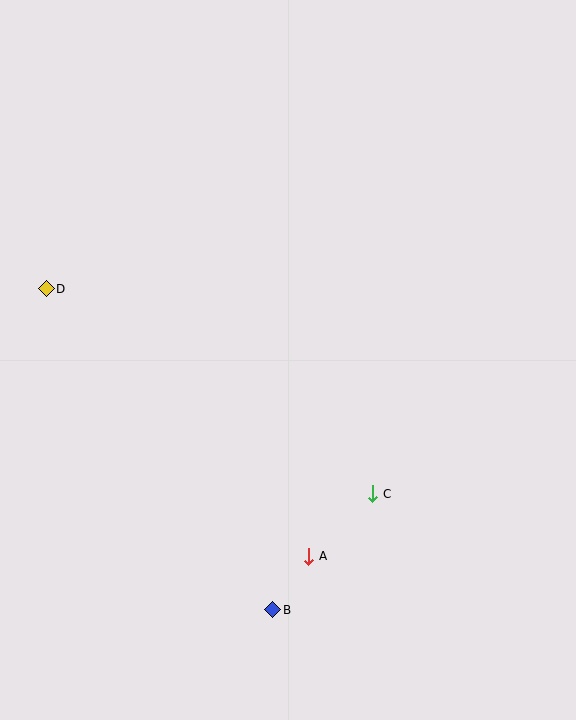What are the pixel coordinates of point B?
Point B is at (273, 610).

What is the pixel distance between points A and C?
The distance between A and C is 90 pixels.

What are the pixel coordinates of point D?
Point D is at (46, 289).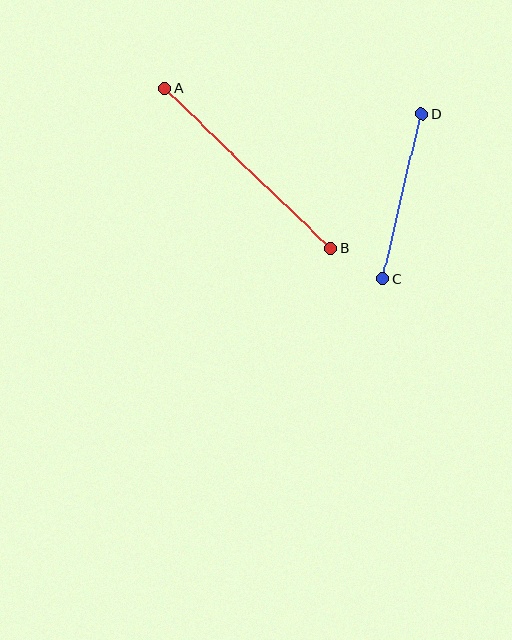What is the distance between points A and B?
The distance is approximately 230 pixels.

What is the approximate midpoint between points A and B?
The midpoint is at approximately (248, 168) pixels.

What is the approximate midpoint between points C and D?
The midpoint is at approximately (403, 196) pixels.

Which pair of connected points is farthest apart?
Points A and B are farthest apart.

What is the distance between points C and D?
The distance is approximately 170 pixels.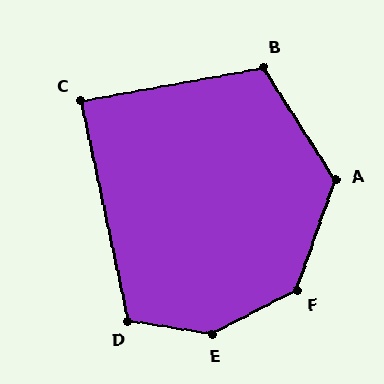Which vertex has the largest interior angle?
E, at approximately 143 degrees.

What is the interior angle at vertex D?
Approximately 111 degrees (obtuse).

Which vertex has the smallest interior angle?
C, at approximately 88 degrees.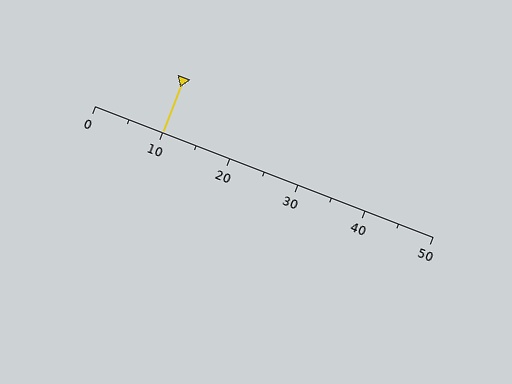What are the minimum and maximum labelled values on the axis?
The axis runs from 0 to 50.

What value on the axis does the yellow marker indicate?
The marker indicates approximately 10.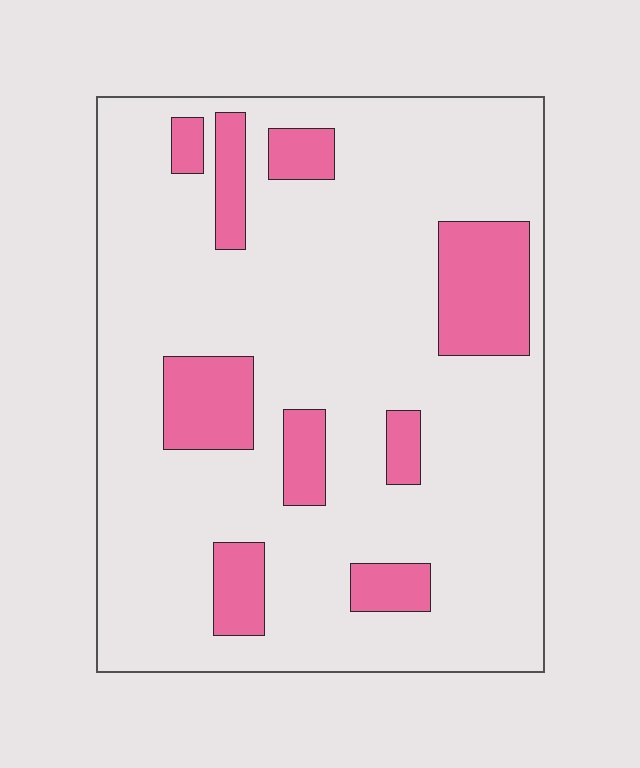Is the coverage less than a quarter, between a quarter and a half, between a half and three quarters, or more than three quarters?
Less than a quarter.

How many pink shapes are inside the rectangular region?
9.